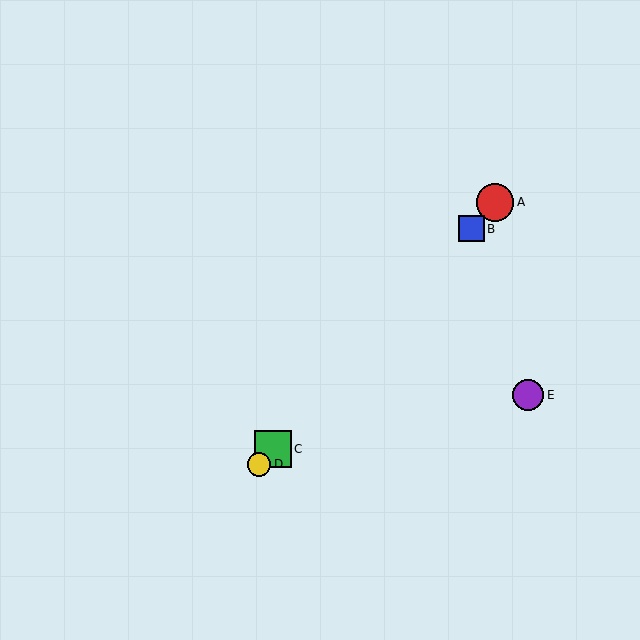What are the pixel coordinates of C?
Object C is at (273, 449).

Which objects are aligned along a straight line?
Objects A, B, C, D are aligned along a straight line.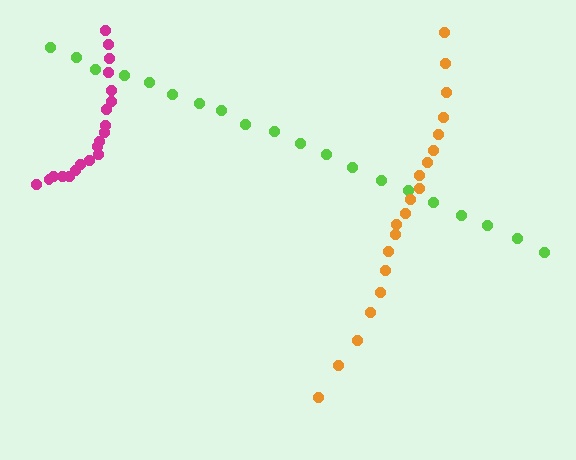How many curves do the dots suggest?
There are 3 distinct paths.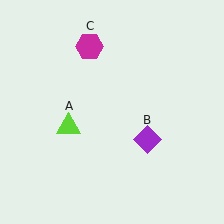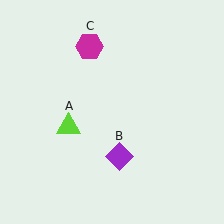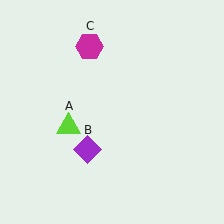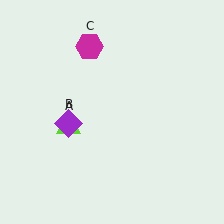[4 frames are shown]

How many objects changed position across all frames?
1 object changed position: purple diamond (object B).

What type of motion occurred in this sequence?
The purple diamond (object B) rotated clockwise around the center of the scene.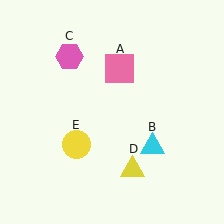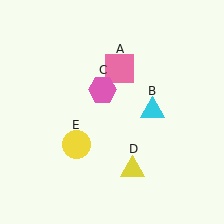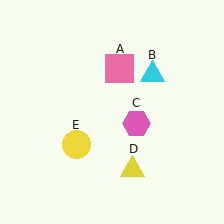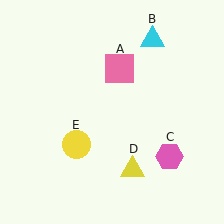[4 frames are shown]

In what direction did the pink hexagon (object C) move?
The pink hexagon (object C) moved down and to the right.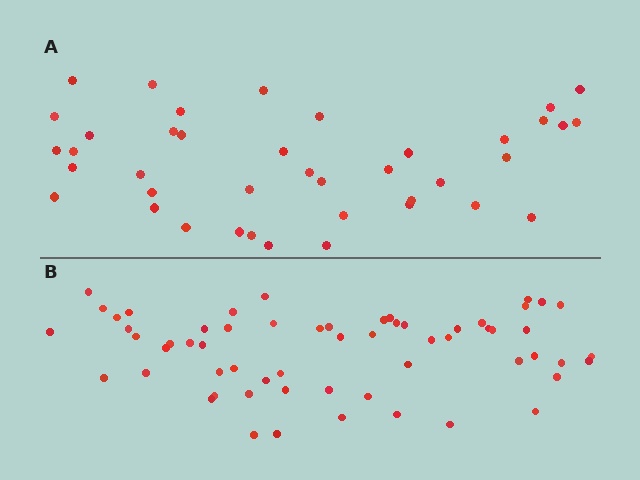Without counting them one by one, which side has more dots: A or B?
Region B (the bottom region) has more dots.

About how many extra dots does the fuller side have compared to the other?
Region B has approximately 20 more dots than region A.